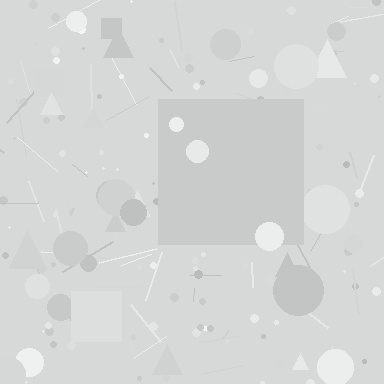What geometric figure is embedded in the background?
A square is embedded in the background.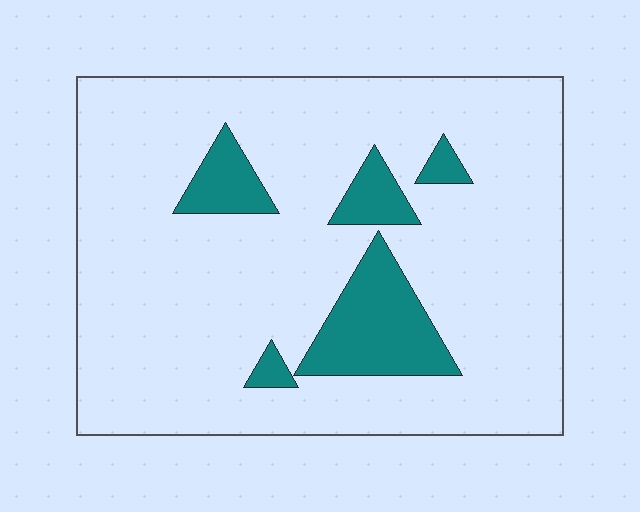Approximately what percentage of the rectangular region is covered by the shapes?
Approximately 15%.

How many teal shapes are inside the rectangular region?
5.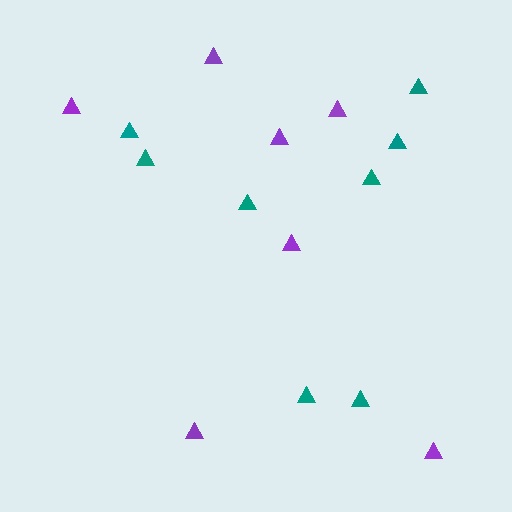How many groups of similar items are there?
There are 2 groups: one group of purple triangles (7) and one group of teal triangles (8).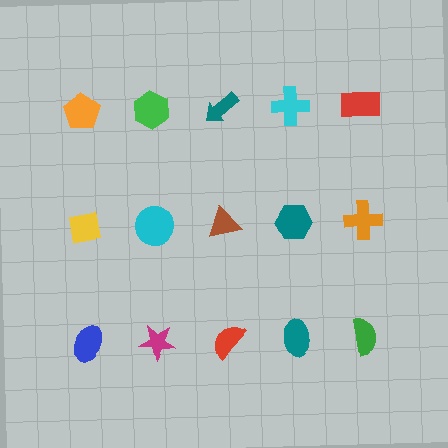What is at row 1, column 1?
An orange pentagon.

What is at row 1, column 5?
A red rectangle.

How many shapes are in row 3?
5 shapes.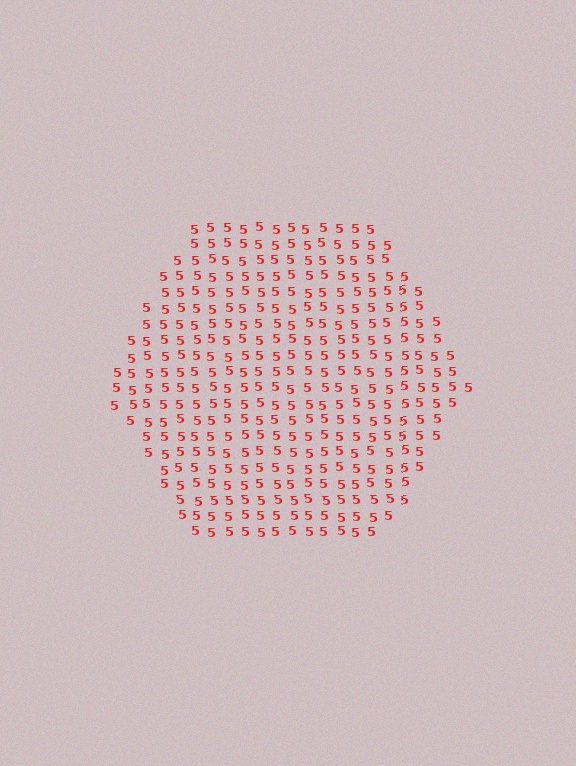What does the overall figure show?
The overall figure shows a hexagon.